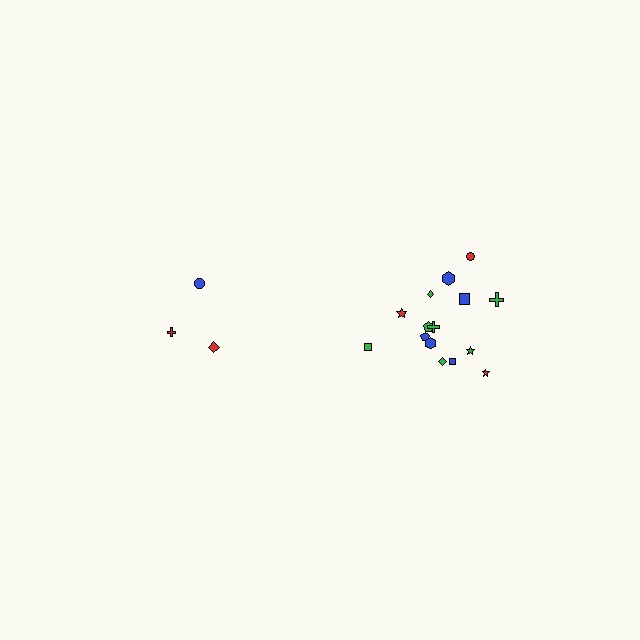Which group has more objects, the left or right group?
The right group.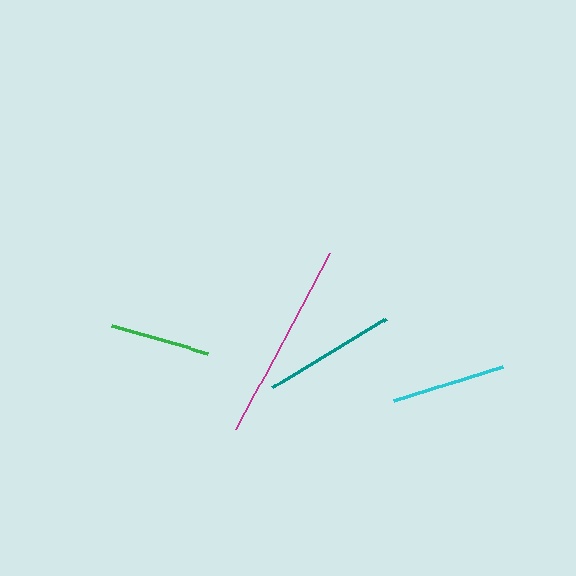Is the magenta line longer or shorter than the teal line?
The magenta line is longer than the teal line.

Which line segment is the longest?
The magenta line is the longest at approximately 200 pixels.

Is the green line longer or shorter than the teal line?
The teal line is longer than the green line.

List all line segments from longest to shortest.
From longest to shortest: magenta, teal, cyan, green.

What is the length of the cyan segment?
The cyan segment is approximately 113 pixels long.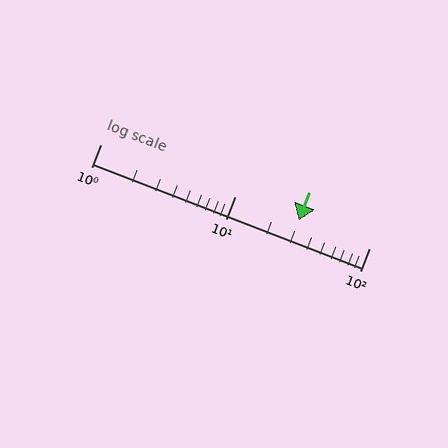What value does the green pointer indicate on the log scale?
The pointer indicates approximately 30.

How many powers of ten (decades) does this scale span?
The scale spans 2 decades, from 1 to 100.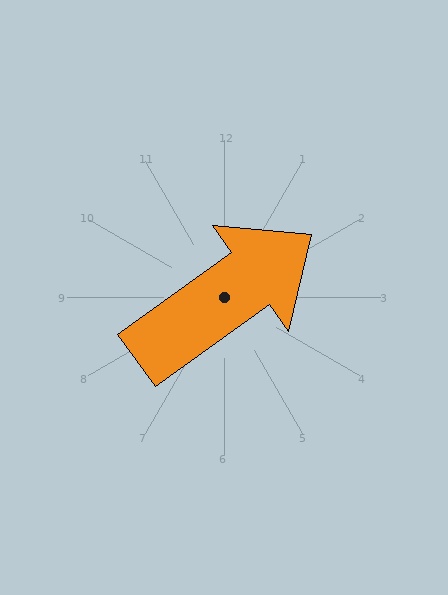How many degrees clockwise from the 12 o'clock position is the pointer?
Approximately 54 degrees.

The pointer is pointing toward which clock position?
Roughly 2 o'clock.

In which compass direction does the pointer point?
Northeast.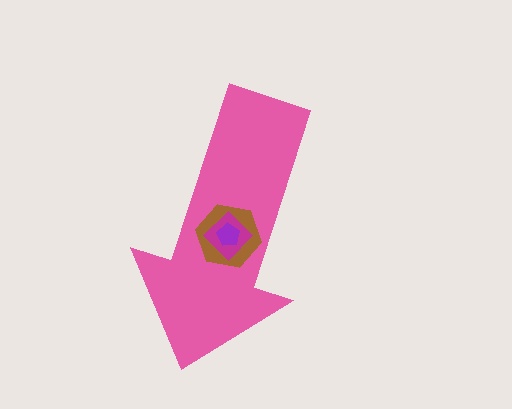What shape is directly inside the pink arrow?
The brown hexagon.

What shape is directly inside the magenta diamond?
The purple pentagon.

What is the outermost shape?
The pink arrow.